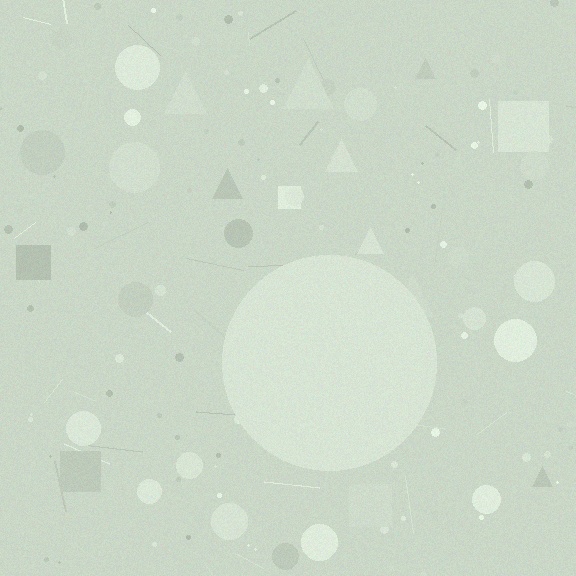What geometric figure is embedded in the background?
A circle is embedded in the background.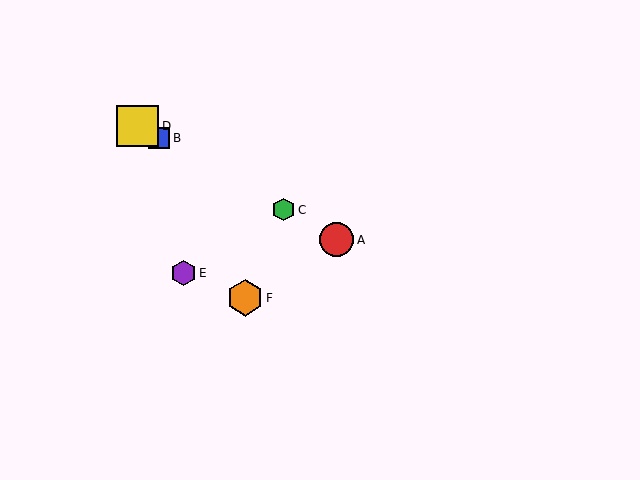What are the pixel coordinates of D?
Object D is at (138, 126).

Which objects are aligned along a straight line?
Objects A, B, C, D are aligned along a straight line.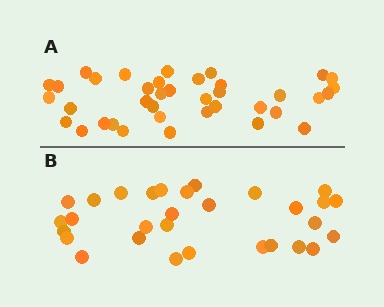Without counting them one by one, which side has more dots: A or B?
Region A (the top region) has more dots.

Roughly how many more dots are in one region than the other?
Region A has roughly 8 or so more dots than region B.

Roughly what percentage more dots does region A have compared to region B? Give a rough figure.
About 25% more.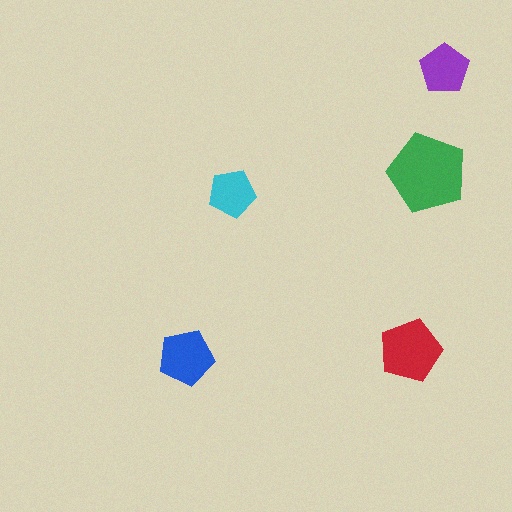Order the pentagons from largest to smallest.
the green one, the red one, the blue one, the purple one, the cyan one.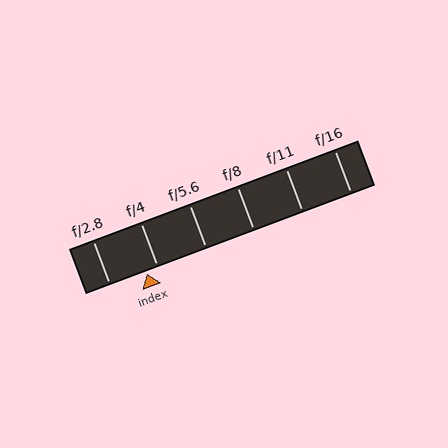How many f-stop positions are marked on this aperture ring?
There are 6 f-stop positions marked.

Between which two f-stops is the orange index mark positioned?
The index mark is between f/2.8 and f/4.